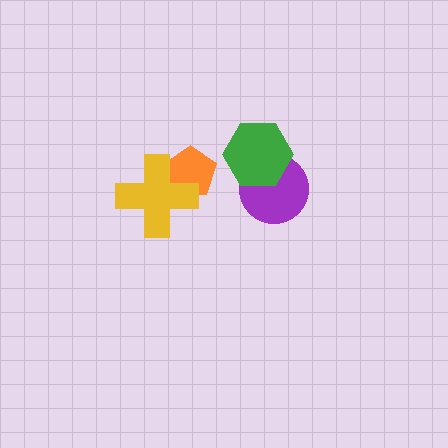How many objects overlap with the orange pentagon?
1 object overlaps with the orange pentagon.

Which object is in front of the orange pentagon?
The yellow cross is in front of the orange pentagon.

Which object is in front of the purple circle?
The green hexagon is in front of the purple circle.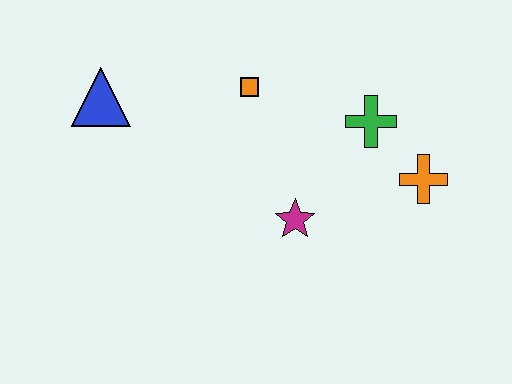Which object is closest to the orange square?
The green cross is closest to the orange square.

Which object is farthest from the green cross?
The blue triangle is farthest from the green cross.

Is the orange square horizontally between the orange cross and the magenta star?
No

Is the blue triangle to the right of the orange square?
No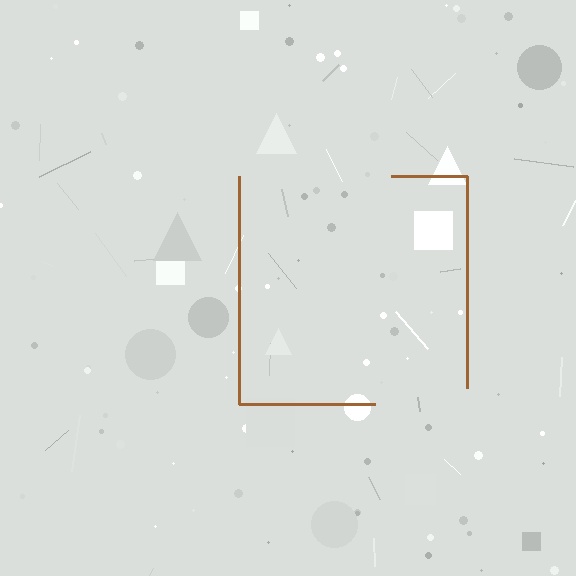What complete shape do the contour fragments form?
The contour fragments form a square.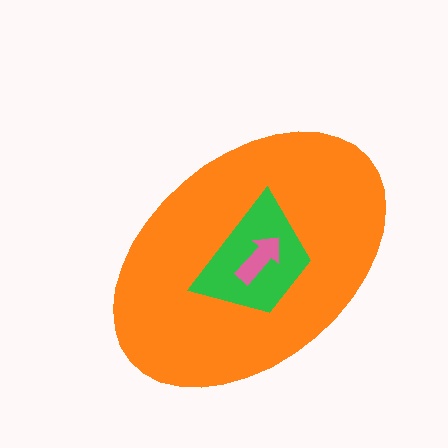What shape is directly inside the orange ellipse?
The green trapezoid.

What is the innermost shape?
The pink arrow.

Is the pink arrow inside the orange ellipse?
Yes.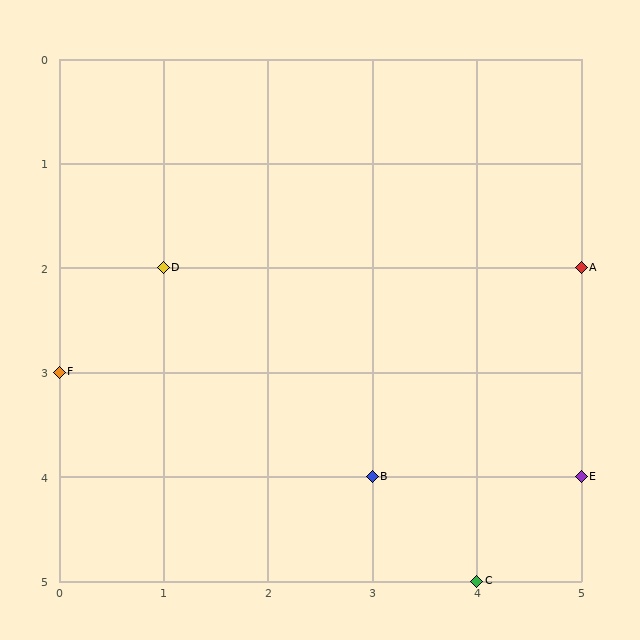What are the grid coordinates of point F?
Point F is at grid coordinates (0, 3).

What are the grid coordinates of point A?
Point A is at grid coordinates (5, 2).